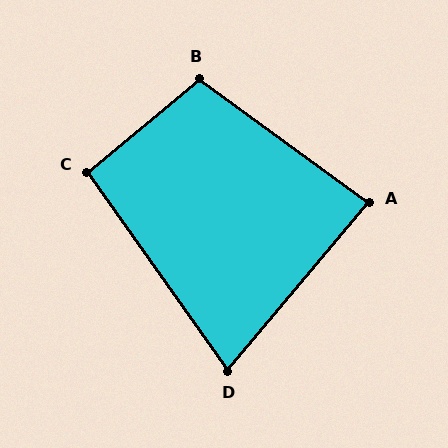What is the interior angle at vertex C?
Approximately 94 degrees (approximately right).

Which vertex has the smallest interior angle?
D, at approximately 76 degrees.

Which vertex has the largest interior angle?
B, at approximately 104 degrees.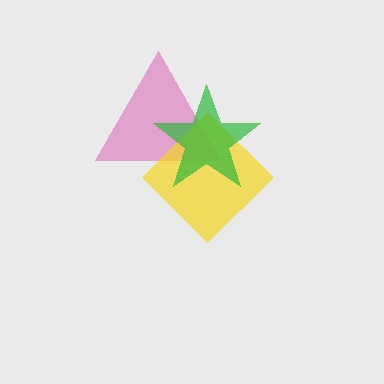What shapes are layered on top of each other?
The layered shapes are: a pink triangle, a yellow diamond, a green star.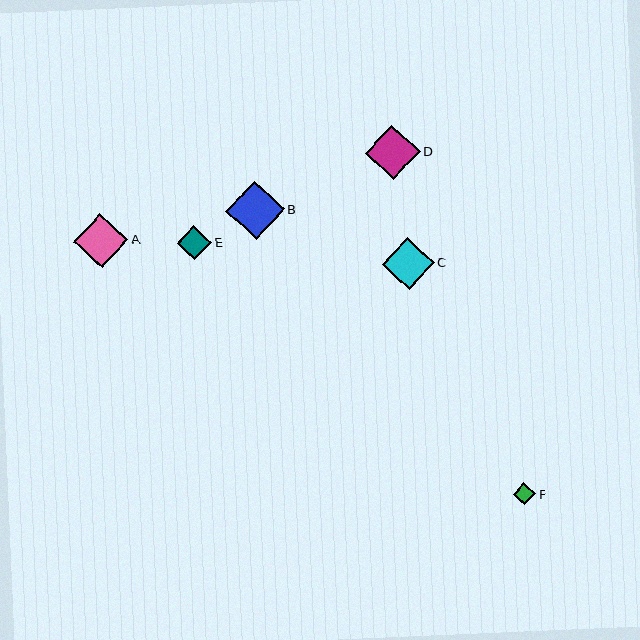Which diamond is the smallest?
Diamond F is the smallest with a size of approximately 22 pixels.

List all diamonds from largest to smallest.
From largest to smallest: B, D, A, C, E, F.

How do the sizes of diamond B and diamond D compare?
Diamond B and diamond D are approximately the same size.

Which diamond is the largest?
Diamond B is the largest with a size of approximately 59 pixels.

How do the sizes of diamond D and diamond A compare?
Diamond D and diamond A are approximately the same size.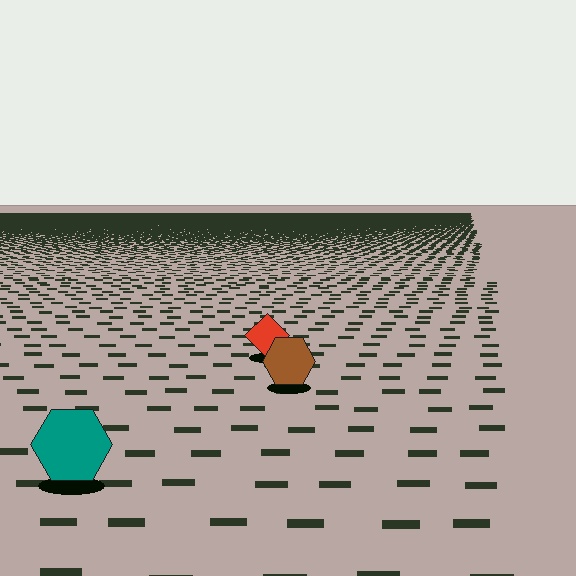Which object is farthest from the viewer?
The red diamond is farthest from the viewer. It appears smaller and the ground texture around it is denser.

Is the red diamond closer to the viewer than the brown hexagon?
No. The brown hexagon is closer — you can tell from the texture gradient: the ground texture is coarser near it.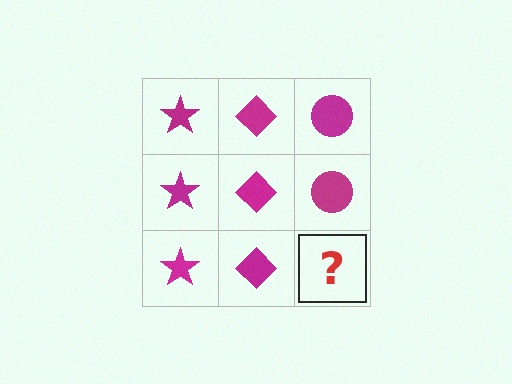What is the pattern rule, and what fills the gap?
The rule is that each column has a consistent shape. The gap should be filled with a magenta circle.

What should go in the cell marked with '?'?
The missing cell should contain a magenta circle.